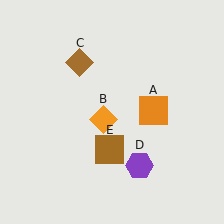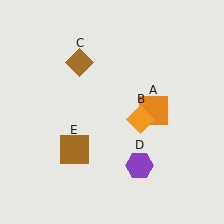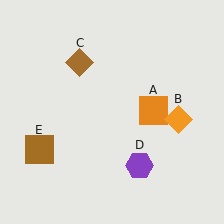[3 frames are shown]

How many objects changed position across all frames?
2 objects changed position: orange diamond (object B), brown square (object E).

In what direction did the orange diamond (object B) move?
The orange diamond (object B) moved right.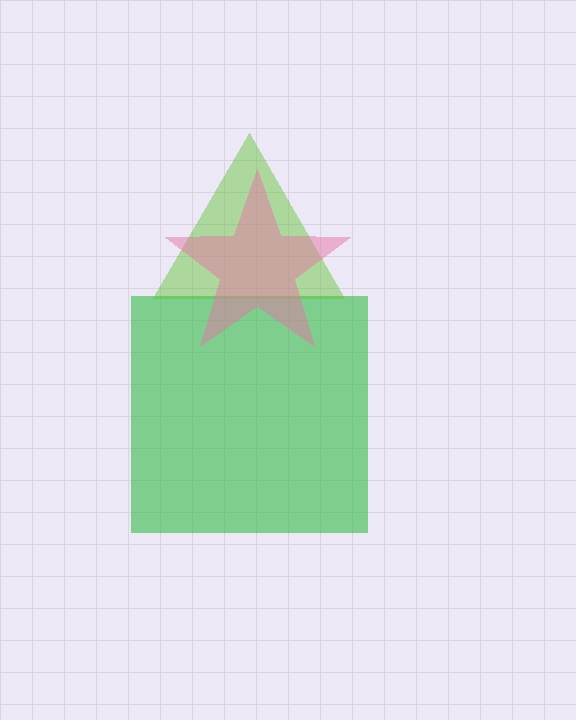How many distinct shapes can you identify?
There are 3 distinct shapes: a green square, a lime triangle, a pink star.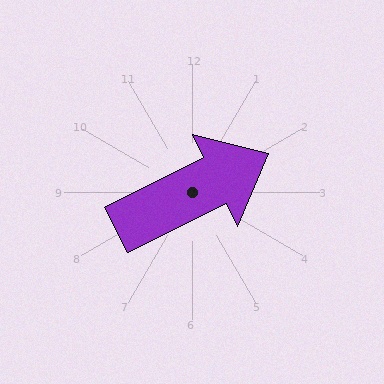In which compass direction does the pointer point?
Northeast.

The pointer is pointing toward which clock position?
Roughly 2 o'clock.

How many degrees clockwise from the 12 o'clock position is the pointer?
Approximately 63 degrees.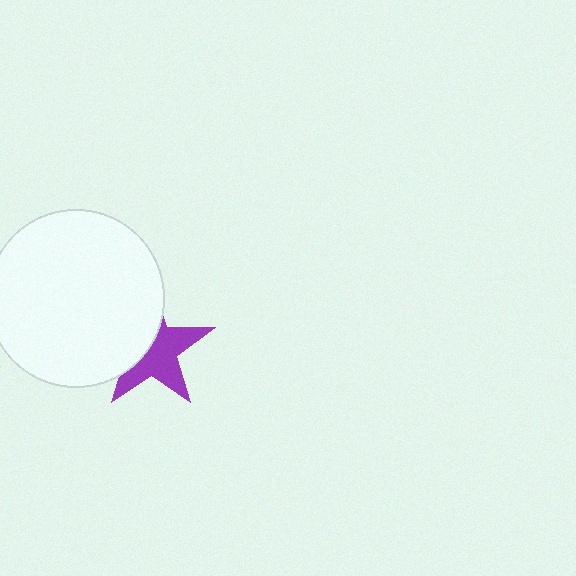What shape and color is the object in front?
The object in front is a white circle.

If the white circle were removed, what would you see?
You would see the complete purple star.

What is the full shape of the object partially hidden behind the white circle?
The partially hidden object is a purple star.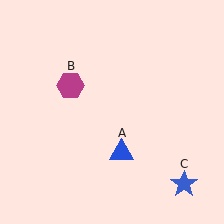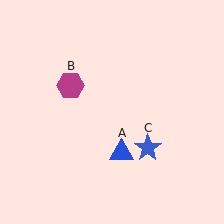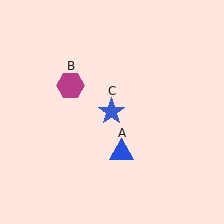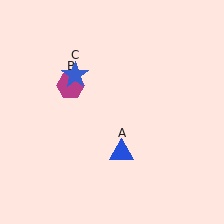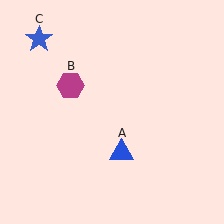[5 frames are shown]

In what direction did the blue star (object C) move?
The blue star (object C) moved up and to the left.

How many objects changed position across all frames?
1 object changed position: blue star (object C).